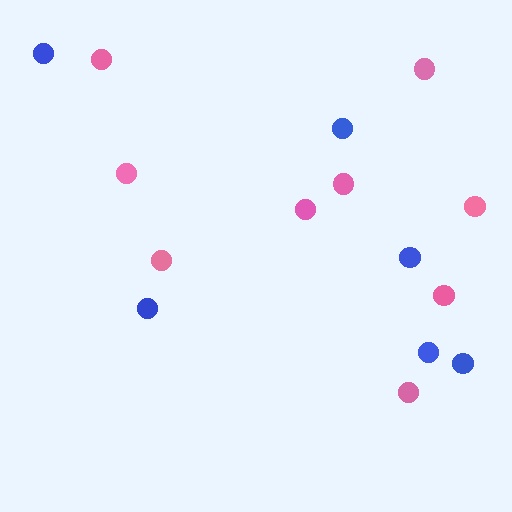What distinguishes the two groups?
There are 2 groups: one group of blue circles (6) and one group of pink circles (9).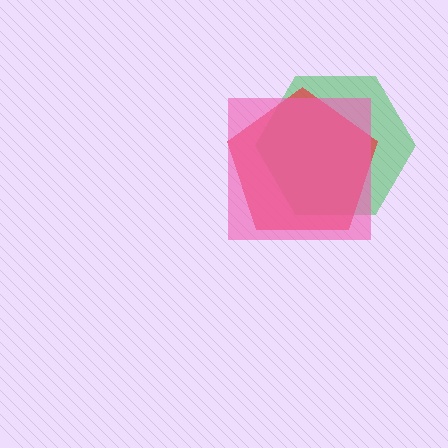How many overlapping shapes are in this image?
There are 3 overlapping shapes in the image.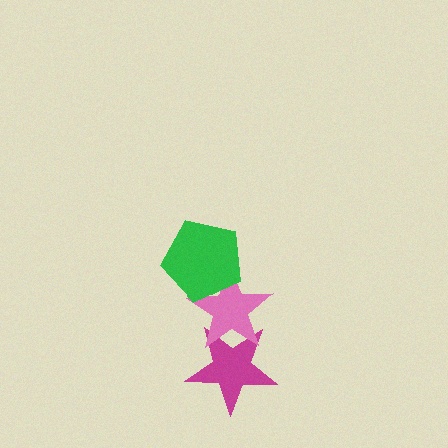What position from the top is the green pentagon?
The green pentagon is 1st from the top.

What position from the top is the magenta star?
The magenta star is 3rd from the top.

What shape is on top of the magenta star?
The pink star is on top of the magenta star.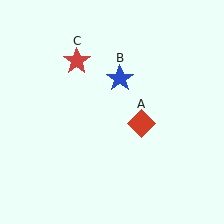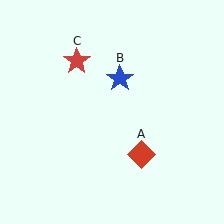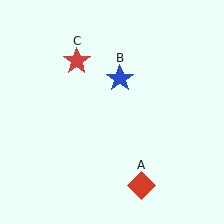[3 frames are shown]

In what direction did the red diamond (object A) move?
The red diamond (object A) moved down.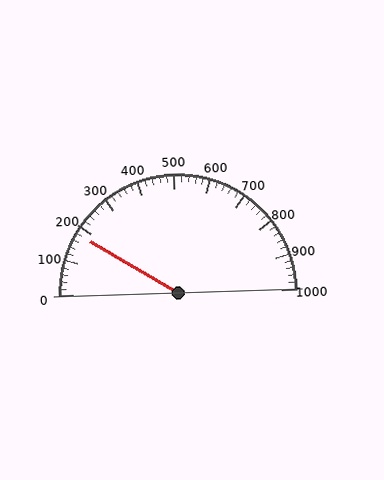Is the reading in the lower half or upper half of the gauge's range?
The reading is in the lower half of the range (0 to 1000).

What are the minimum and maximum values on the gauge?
The gauge ranges from 0 to 1000.